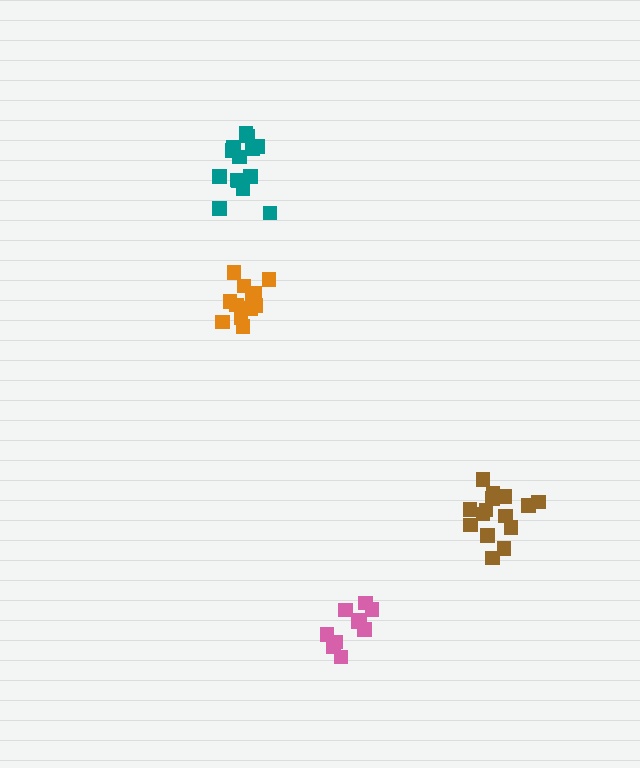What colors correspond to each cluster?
The clusters are colored: orange, pink, teal, brown.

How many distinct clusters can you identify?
There are 4 distinct clusters.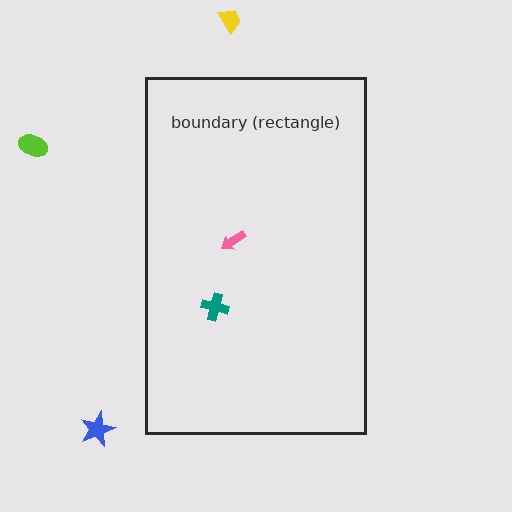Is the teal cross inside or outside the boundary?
Inside.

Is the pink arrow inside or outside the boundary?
Inside.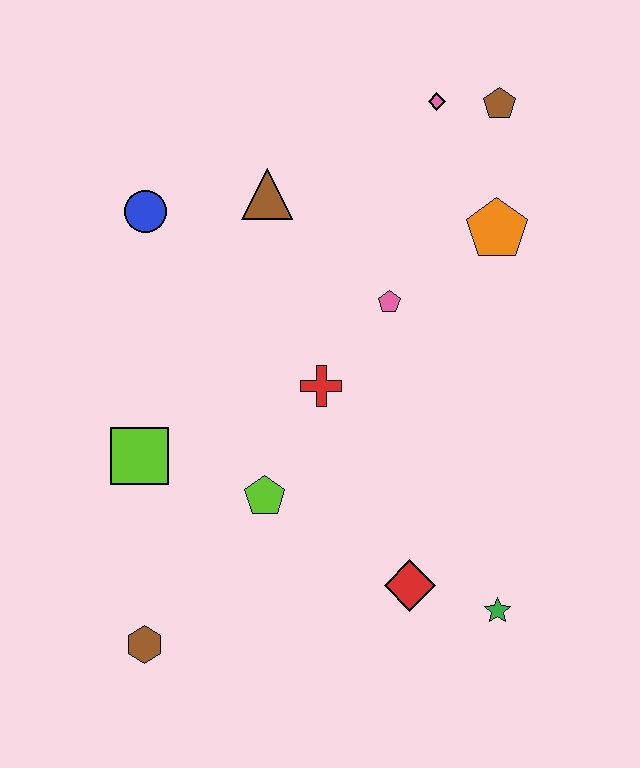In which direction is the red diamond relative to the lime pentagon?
The red diamond is to the right of the lime pentagon.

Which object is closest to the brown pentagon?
The pink diamond is closest to the brown pentagon.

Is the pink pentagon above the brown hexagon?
Yes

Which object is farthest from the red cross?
The brown pentagon is farthest from the red cross.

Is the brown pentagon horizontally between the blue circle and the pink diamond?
No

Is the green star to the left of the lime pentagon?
No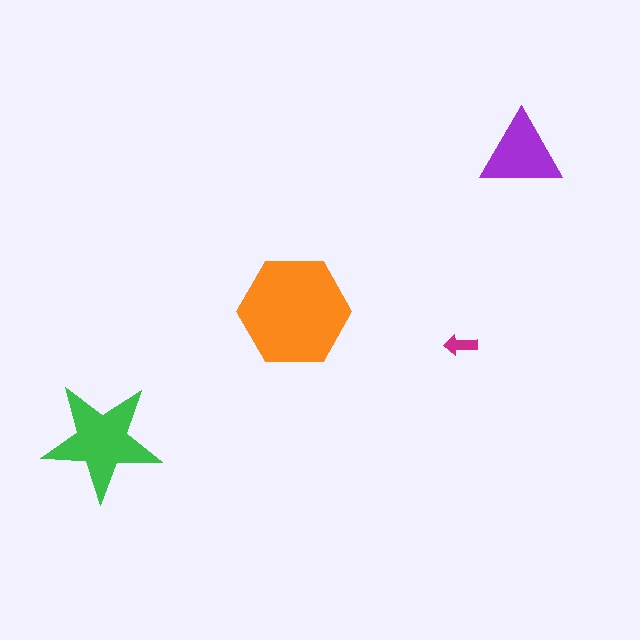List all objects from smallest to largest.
The magenta arrow, the purple triangle, the green star, the orange hexagon.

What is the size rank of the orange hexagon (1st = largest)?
1st.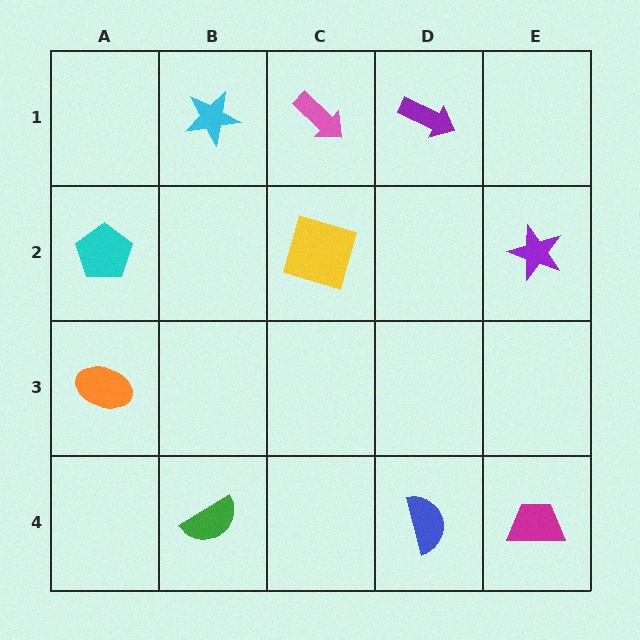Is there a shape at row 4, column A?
No, that cell is empty.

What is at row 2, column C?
A yellow square.